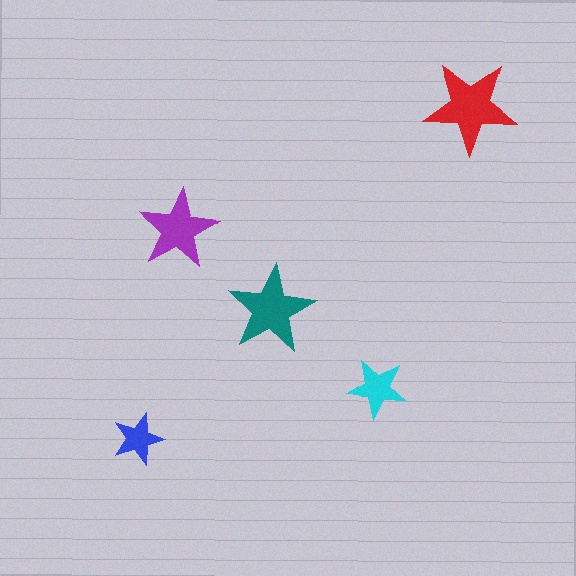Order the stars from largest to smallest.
the red one, the teal one, the purple one, the cyan one, the blue one.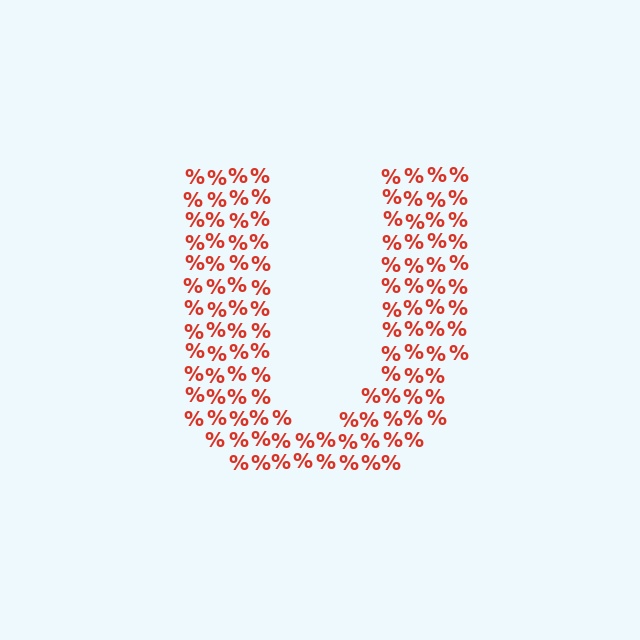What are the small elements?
The small elements are percent signs.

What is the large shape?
The large shape is the letter U.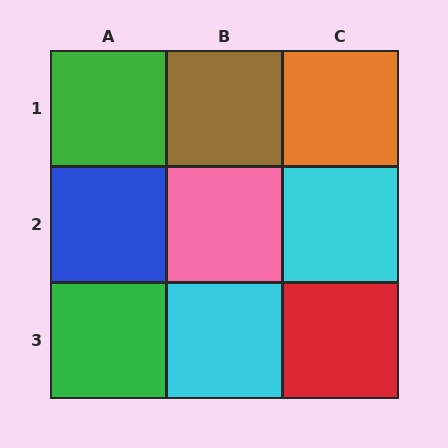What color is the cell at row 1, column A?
Green.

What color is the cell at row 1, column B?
Brown.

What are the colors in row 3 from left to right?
Green, cyan, red.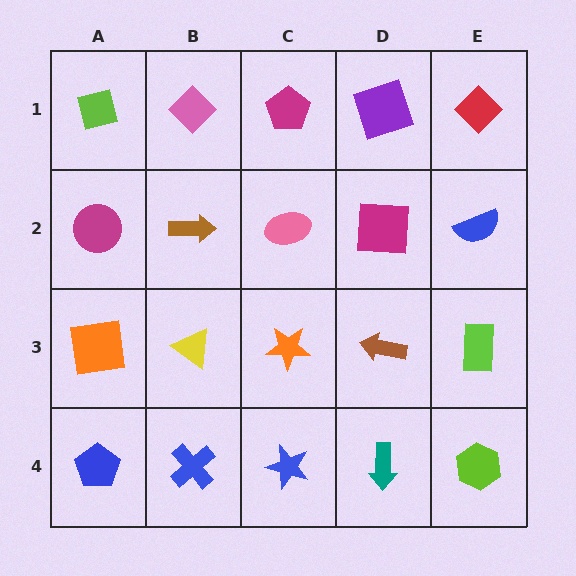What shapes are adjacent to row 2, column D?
A purple square (row 1, column D), a brown arrow (row 3, column D), a pink ellipse (row 2, column C), a blue semicircle (row 2, column E).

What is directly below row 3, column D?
A teal arrow.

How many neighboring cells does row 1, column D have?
3.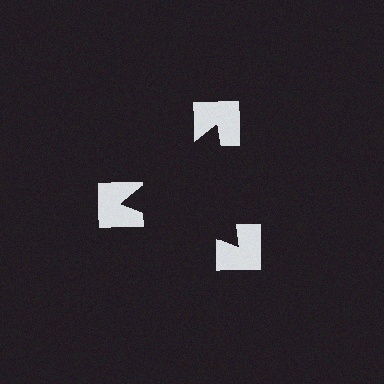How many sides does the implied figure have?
3 sides.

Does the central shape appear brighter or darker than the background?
It typically appears slightly darker than the background, even though no actual brightness change is drawn.